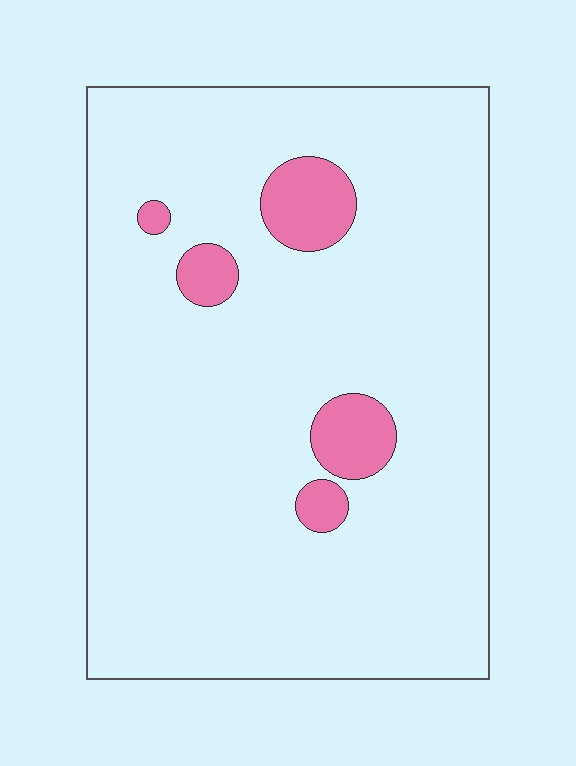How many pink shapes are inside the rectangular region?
5.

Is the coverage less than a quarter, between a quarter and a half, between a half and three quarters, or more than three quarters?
Less than a quarter.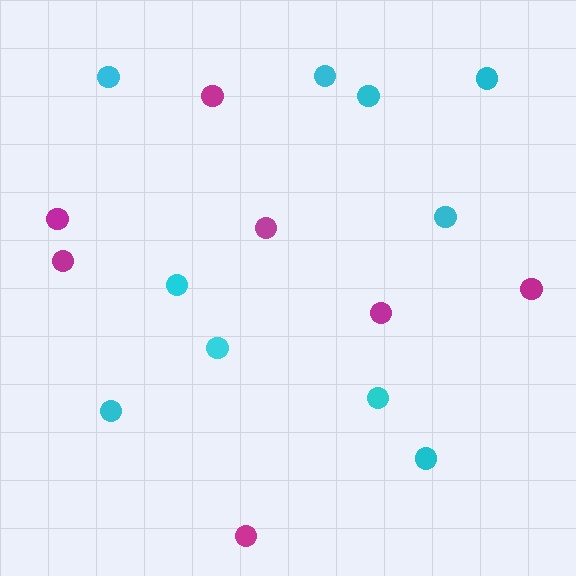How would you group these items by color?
There are 2 groups: one group of cyan circles (10) and one group of magenta circles (7).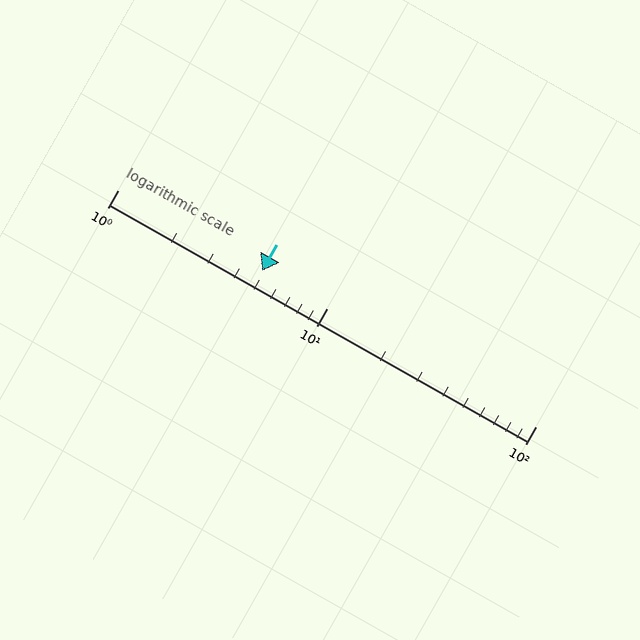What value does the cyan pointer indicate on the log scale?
The pointer indicates approximately 4.9.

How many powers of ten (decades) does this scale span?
The scale spans 2 decades, from 1 to 100.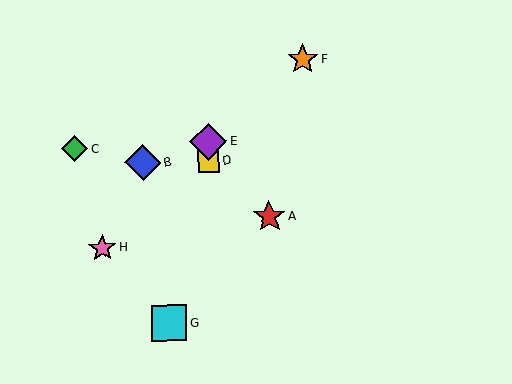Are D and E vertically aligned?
Yes, both are at x≈209.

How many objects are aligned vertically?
2 objects (D, E) are aligned vertically.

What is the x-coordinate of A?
Object A is at x≈269.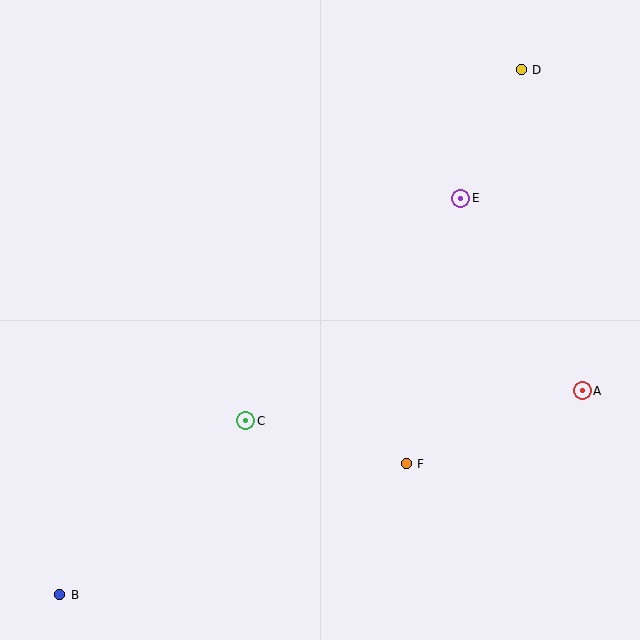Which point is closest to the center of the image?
Point C at (246, 421) is closest to the center.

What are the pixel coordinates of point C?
Point C is at (246, 421).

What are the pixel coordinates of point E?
Point E is at (461, 198).